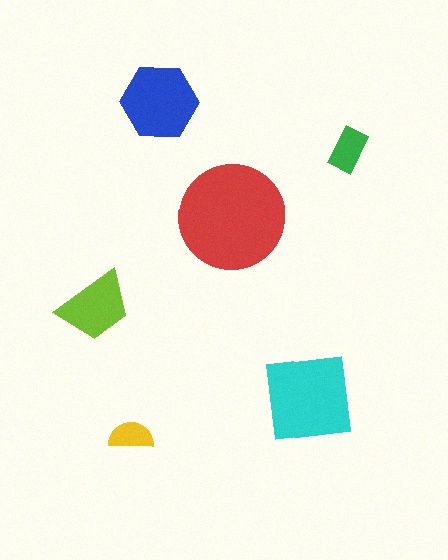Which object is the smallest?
The yellow semicircle.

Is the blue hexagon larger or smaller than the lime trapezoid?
Larger.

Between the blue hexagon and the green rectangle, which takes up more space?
The blue hexagon.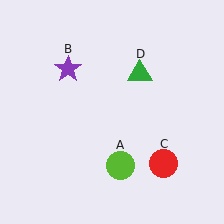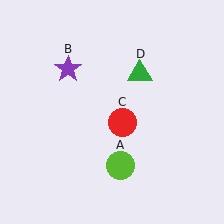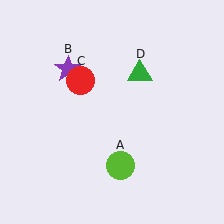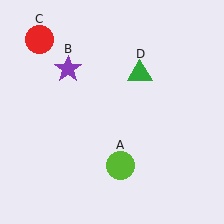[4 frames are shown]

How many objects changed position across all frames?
1 object changed position: red circle (object C).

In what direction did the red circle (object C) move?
The red circle (object C) moved up and to the left.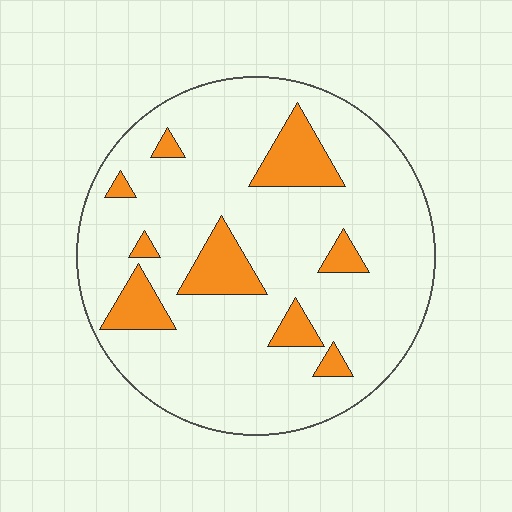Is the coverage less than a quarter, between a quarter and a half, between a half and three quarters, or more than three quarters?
Less than a quarter.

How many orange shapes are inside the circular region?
9.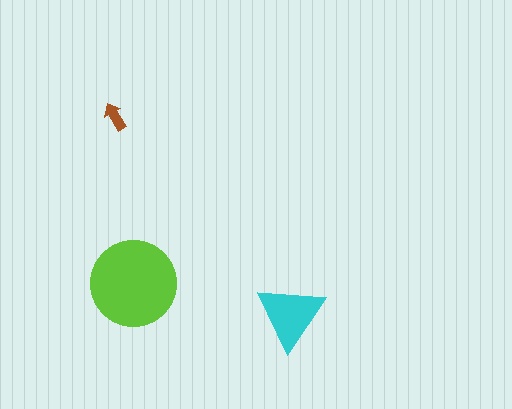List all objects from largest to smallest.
The lime circle, the cyan triangle, the brown arrow.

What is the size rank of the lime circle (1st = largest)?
1st.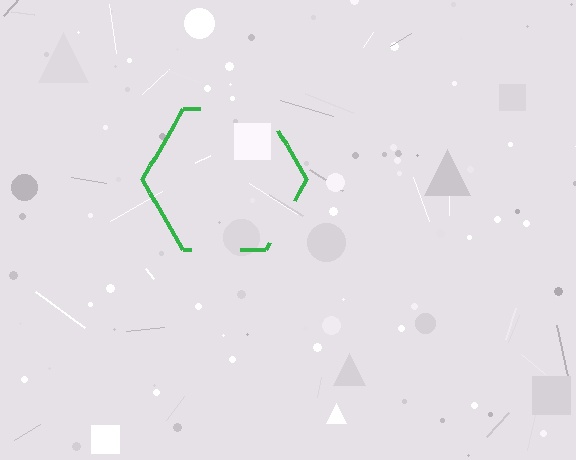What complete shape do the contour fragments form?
The contour fragments form a hexagon.